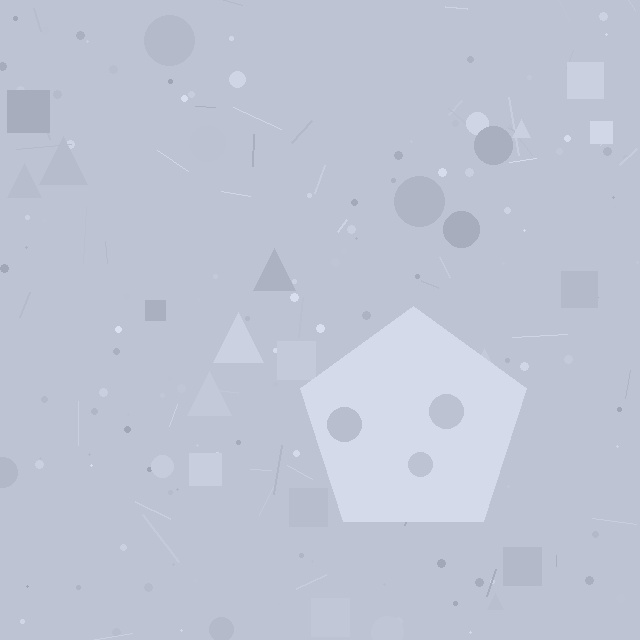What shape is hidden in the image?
A pentagon is hidden in the image.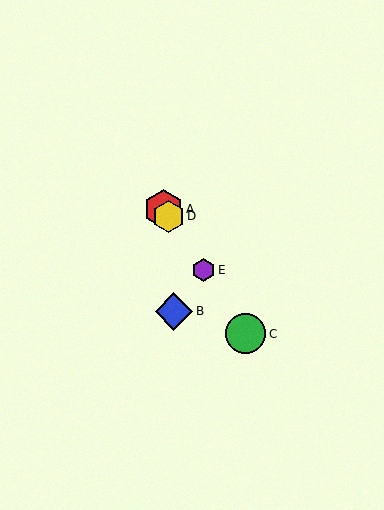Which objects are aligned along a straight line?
Objects A, C, D, E are aligned along a straight line.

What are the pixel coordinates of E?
Object E is at (204, 270).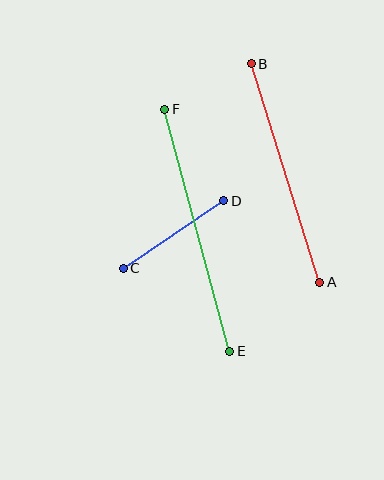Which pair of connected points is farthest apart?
Points E and F are farthest apart.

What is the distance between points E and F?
The distance is approximately 250 pixels.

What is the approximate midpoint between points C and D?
The midpoint is at approximately (174, 235) pixels.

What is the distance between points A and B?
The distance is approximately 229 pixels.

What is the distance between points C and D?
The distance is approximately 121 pixels.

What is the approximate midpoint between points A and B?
The midpoint is at approximately (285, 173) pixels.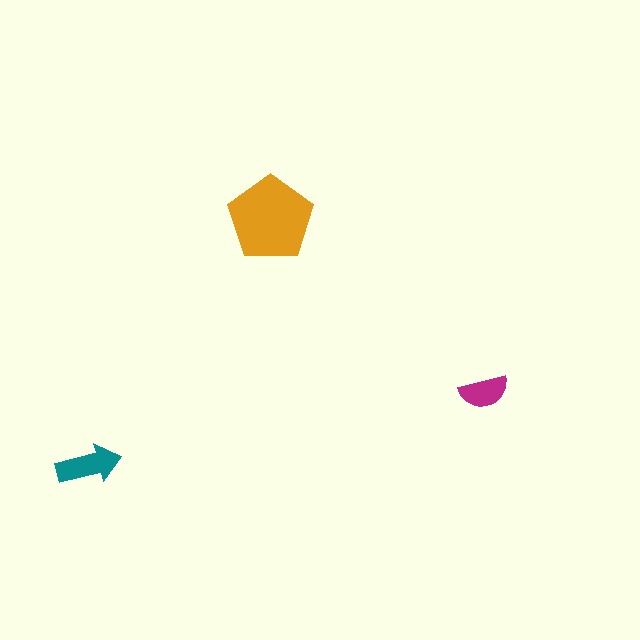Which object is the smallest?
The magenta semicircle.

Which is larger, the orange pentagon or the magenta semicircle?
The orange pentagon.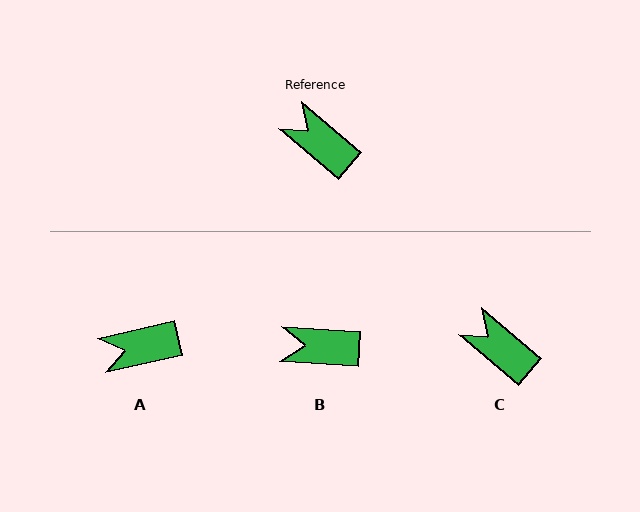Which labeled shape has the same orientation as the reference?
C.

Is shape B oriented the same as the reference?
No, it is off by about 36 degrees.